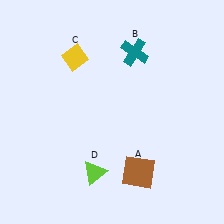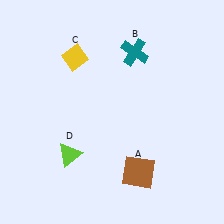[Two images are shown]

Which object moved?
The lime triangle (D) moved left.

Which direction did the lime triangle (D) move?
The lime triangle (D) moved left.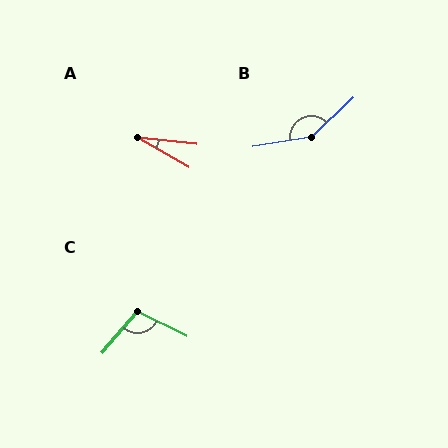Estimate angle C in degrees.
Approximately 104 degrees.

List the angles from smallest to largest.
A (24°), C (104°), B (145°).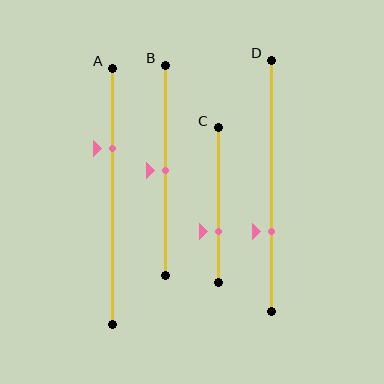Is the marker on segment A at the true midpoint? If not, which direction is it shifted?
No, the marker on segment A is shifted upward by about 19% of the segment length.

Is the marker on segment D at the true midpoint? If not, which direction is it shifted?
No, the marker on segment D is shifted downward by about 18% of the segment length.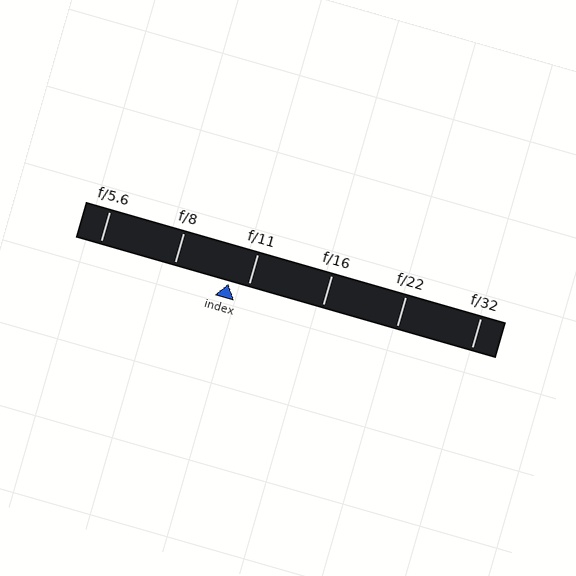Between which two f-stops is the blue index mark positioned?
The index mark is between f/8 and f/11.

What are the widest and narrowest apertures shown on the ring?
The widest aperture shown is f/5.6 and the narrowest is f/32.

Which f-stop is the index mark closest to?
The index mark is closest to f/11.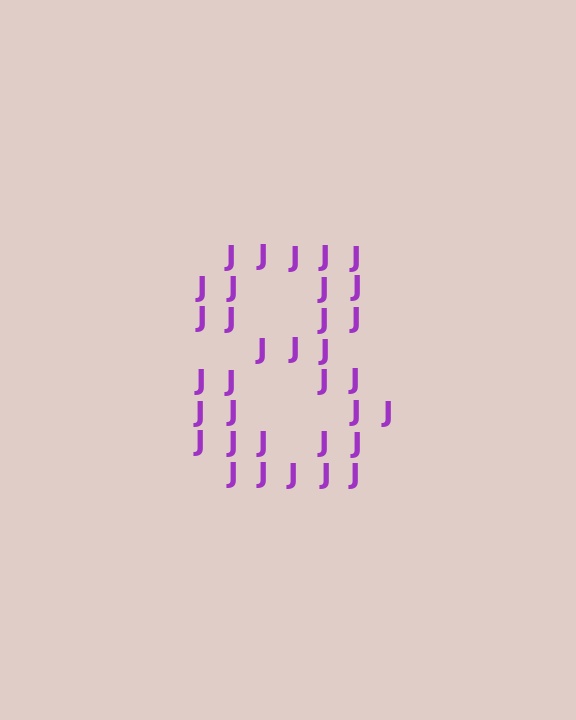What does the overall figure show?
The overall figure shows the digit 8.